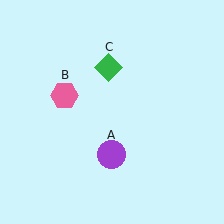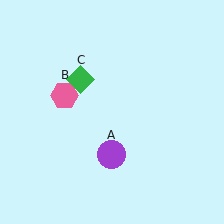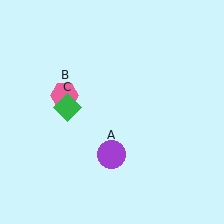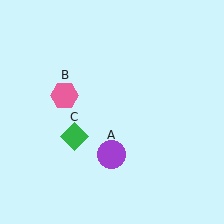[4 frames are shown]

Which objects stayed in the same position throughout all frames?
Purple circle (object A) and pink hexagon (object B) remained stationary.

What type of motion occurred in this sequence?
The green diamond (object C) rotated counterclockwise around the center of the scene.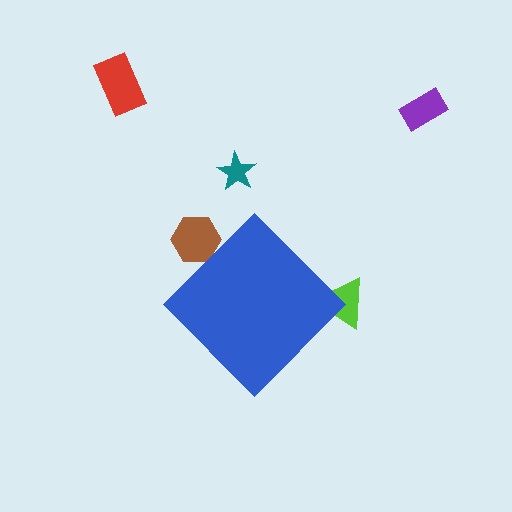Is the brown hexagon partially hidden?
Yes, the brown hexagon is partially hidden behind the blue diamond.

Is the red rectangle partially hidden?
No, the red rectangle is fully visible.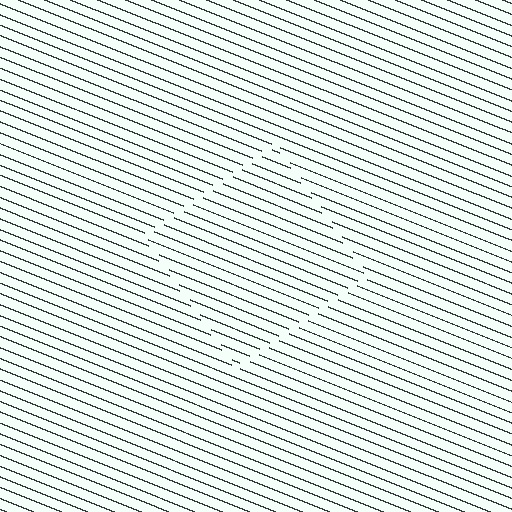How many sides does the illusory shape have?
4 sides — the line-ends trace a square.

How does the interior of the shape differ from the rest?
The interior of the shape contains the same grating, shifted by half a period — the contour is defined by the phase discontinuity where line-ends from the inner and outer gratings abut.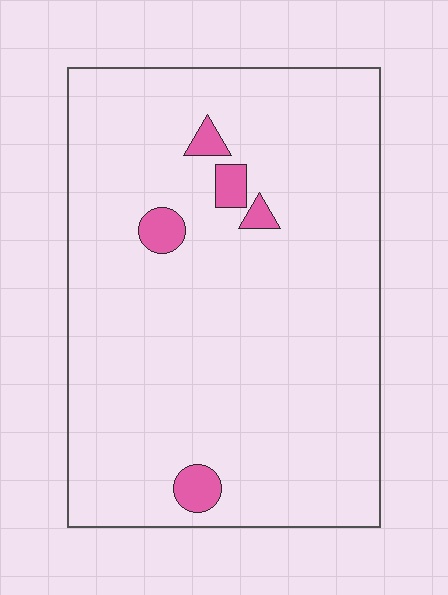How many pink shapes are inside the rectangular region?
5.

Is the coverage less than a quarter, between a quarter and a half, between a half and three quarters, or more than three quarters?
Less than a quarter.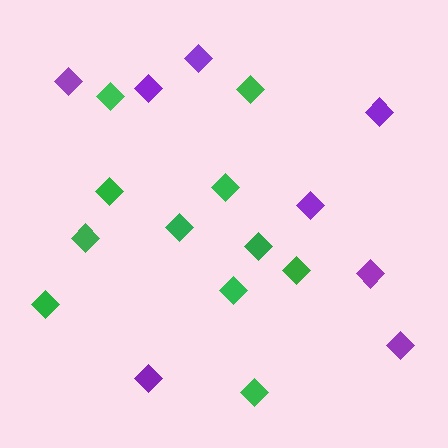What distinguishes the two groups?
There are 2 groups: one group of green diamonds (11) and one group of purple diamonds (8).